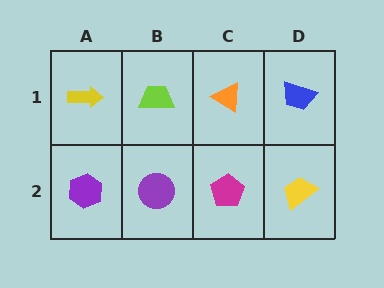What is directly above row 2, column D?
A blue trapezoid.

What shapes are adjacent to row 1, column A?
A purple hexagon (row 2, column A), a lime trapezoid (row 1, column B).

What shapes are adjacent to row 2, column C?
An orange triangle (row 1, column C), a purple circle (row 2, column B), a yellow trapezoid (row 2, column D).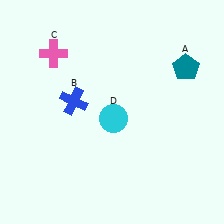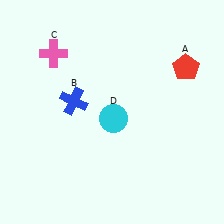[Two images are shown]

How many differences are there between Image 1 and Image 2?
There is 1 difference between the two images.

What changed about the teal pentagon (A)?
In Image 1, A is teal. In Image 2, it changed to red.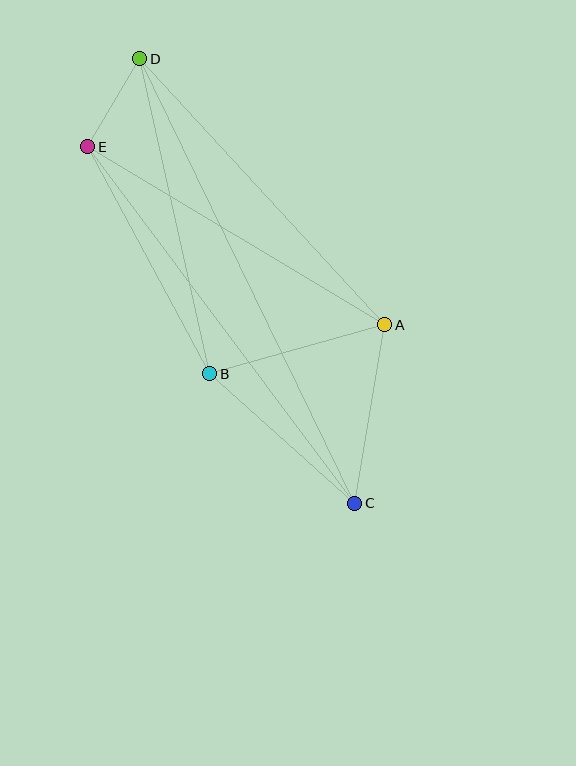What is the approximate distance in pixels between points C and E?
The distance between C and E is approximately 446 pixels.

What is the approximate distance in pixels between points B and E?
The distance between B and E is approximately 258 pixels.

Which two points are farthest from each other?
Points C and D are farthest from each other.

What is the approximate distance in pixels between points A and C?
The distance between A and C is approximately 181 pixels.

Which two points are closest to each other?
Points D and E are closest to each other.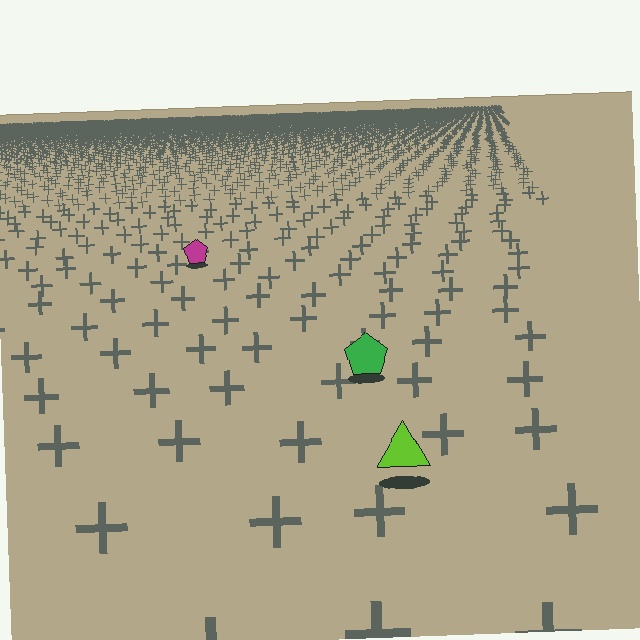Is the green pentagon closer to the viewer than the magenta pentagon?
Yes. The green pentagon is closer — you can tell from the texture gradient: the ground texture is coarser near it.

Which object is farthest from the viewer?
The magenta pentagon is farthest from the viewer. It appears smaller and the ground texture around it is denser.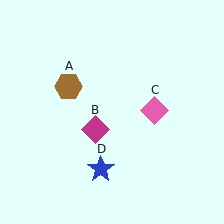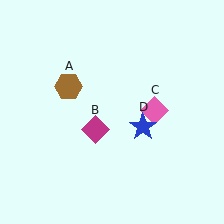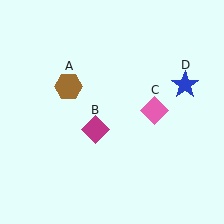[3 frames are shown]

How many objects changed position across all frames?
1 object changed position: blue star (object D).